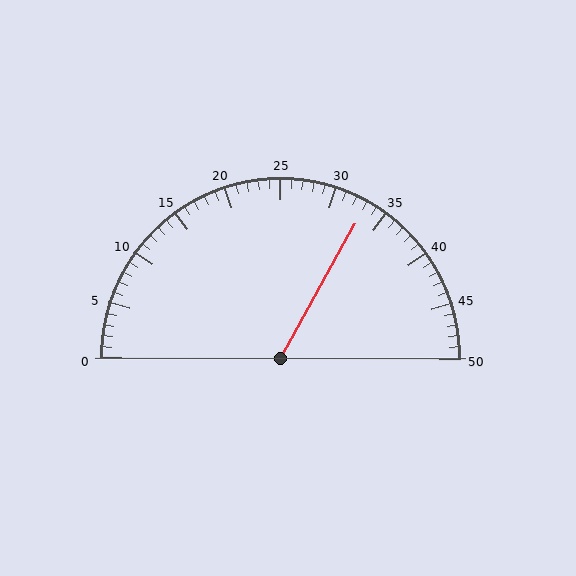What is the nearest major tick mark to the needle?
The nearest major tick mark is 35.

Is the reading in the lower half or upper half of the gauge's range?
The reading is in the upper half of the range (0 to 50).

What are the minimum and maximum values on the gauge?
The gauge ranges from 0 to 50.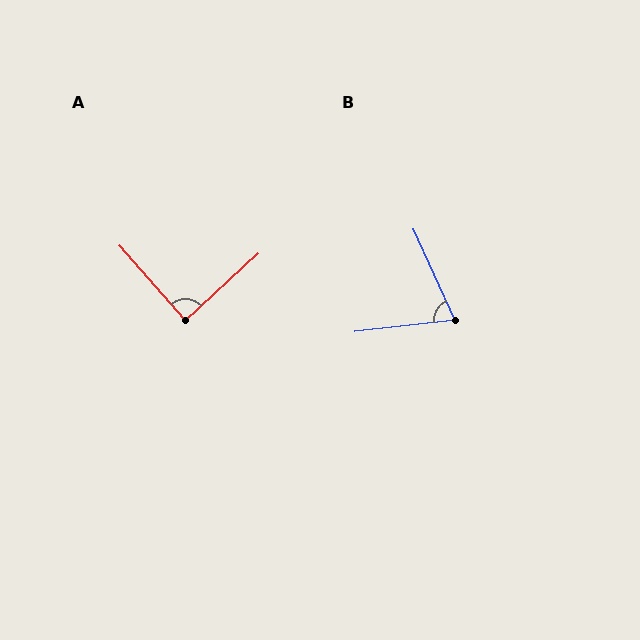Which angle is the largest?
A, at approximately 89 degrees.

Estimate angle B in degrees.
Approximately 72 degrees.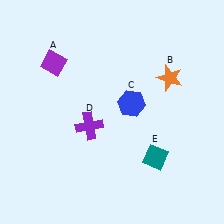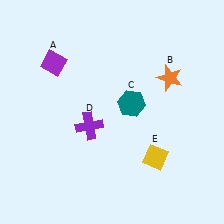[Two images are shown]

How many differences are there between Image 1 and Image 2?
There are 2 differences between the two images.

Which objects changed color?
C changed from blue to teal. E changed from teal to yellow.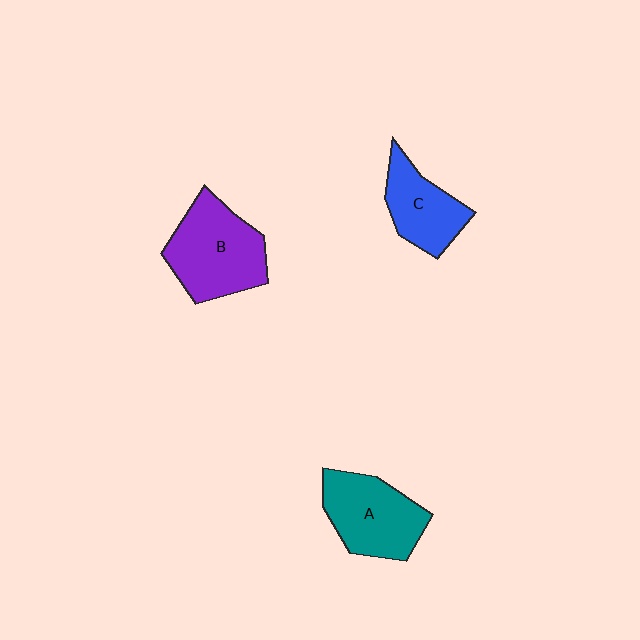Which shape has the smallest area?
Shape C (blue).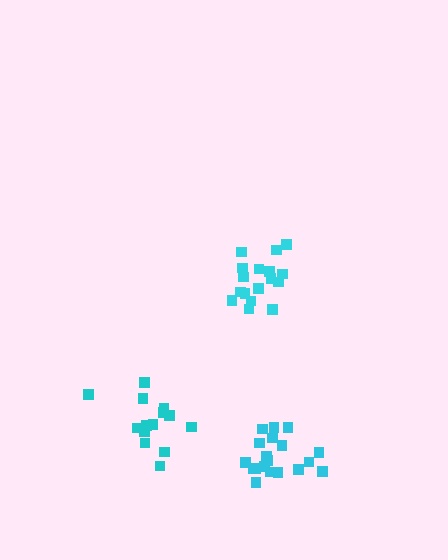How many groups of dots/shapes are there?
There are 3 groups.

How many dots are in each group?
Group 1: 14 dots, Group 2: 17 dots, Group 3: 19 dots (50 total).